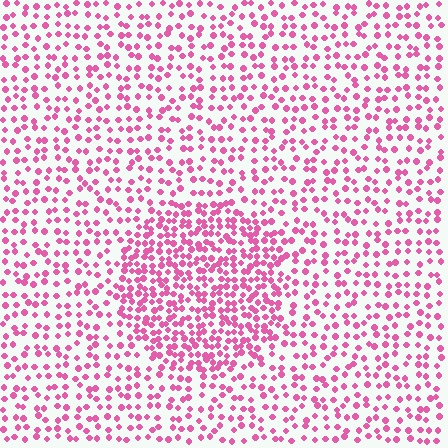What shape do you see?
I see a circle.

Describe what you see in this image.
The image contains small pink elements arranged at two different densities. A circle-shaped region is visible where the elements are more densely packed than the surrounding area.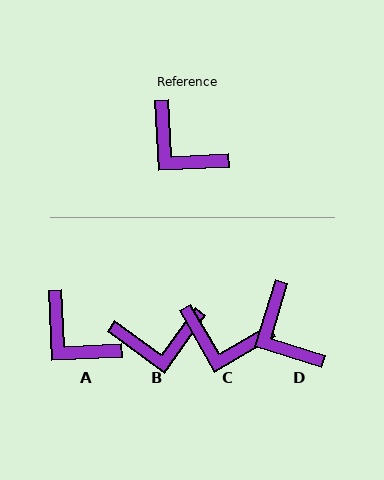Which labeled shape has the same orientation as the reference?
A.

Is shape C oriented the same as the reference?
No, it is off by about 27 degrees.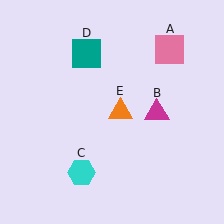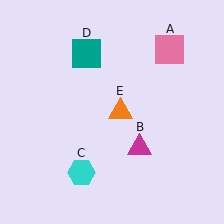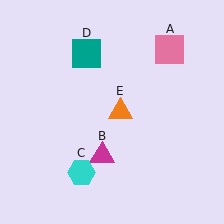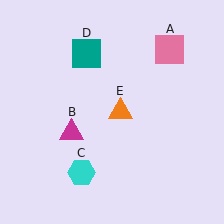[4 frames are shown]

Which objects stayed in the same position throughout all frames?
Pink square (object A) and cyan hexagon (object C) and teal square (object D) and orange triangle (object E) remained stationary.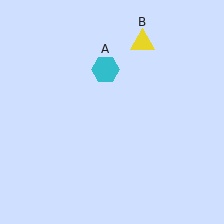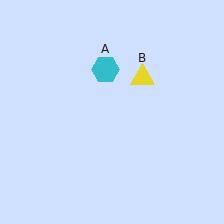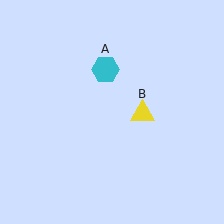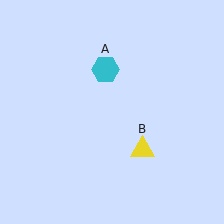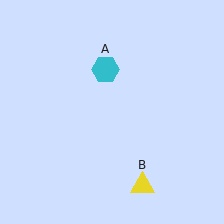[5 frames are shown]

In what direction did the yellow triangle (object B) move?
The yellow triangle (object B) moved down.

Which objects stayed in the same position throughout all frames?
Cyan hexagon (object A) remained stationary.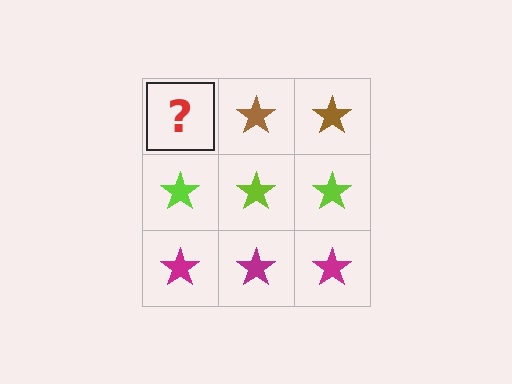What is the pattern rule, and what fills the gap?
The rule is that each row has a consistent color. The gap should be filled with a brown star.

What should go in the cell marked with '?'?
The missing cell should contain a brown star.